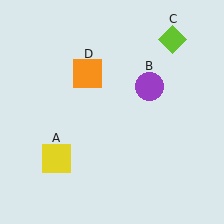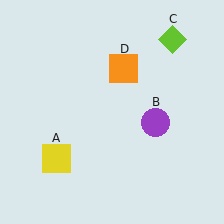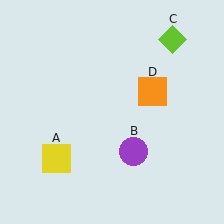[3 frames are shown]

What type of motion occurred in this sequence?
The purple circle (object B), orange square (object D) rotated clockwise around the center of the scene.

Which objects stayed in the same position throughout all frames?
Yellow square (object A) and lime diamond (object C) remained stationary.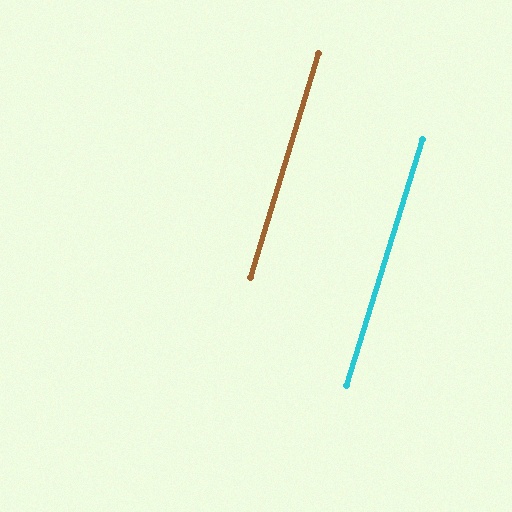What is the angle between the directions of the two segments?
Approximately 1 degree.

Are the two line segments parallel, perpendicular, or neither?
Parallel — their directions differ by only 0.6°.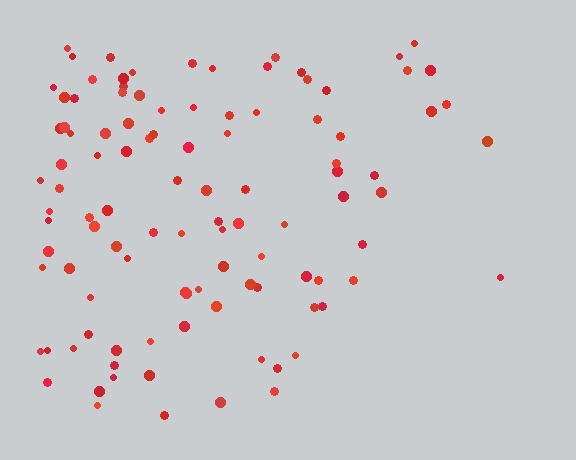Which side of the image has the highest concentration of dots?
The left.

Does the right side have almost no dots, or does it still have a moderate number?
Still a moderate number, just noticeably fewer than the left.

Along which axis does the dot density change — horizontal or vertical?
Horizontal.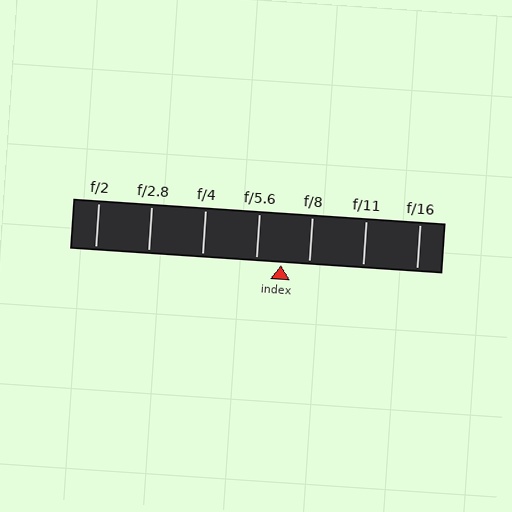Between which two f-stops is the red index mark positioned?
The index mark is between f/5.6 and f/8.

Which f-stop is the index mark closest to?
The index mark is closest to f/5.6.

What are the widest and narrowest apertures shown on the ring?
The widest aperture shown is f/2 and the narrowest is f/16.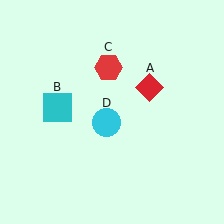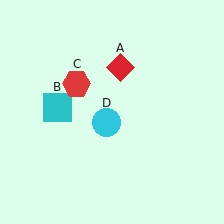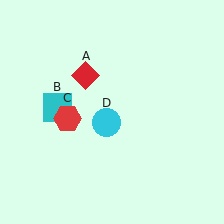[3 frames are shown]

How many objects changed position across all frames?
2 objects changed position: red diamond (object A), red hexagon (object C).